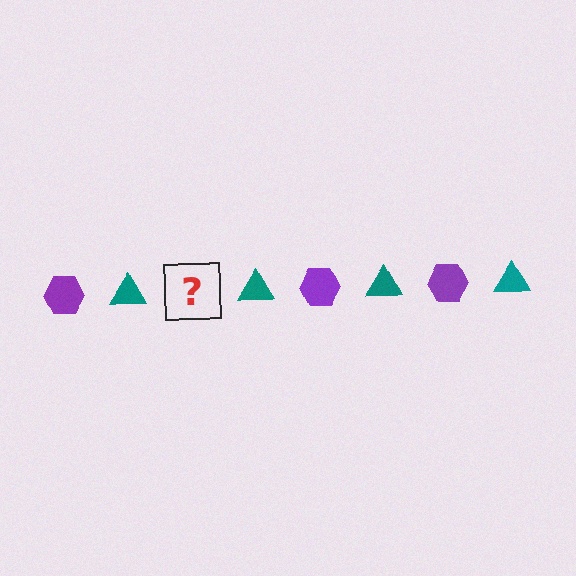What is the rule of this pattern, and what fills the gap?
The rule is that the pattern alternates between purple hexagon and teal triangle. The gap should be filled with a purple hexagon.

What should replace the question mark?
The question mark should be replaced with a purple hexagon.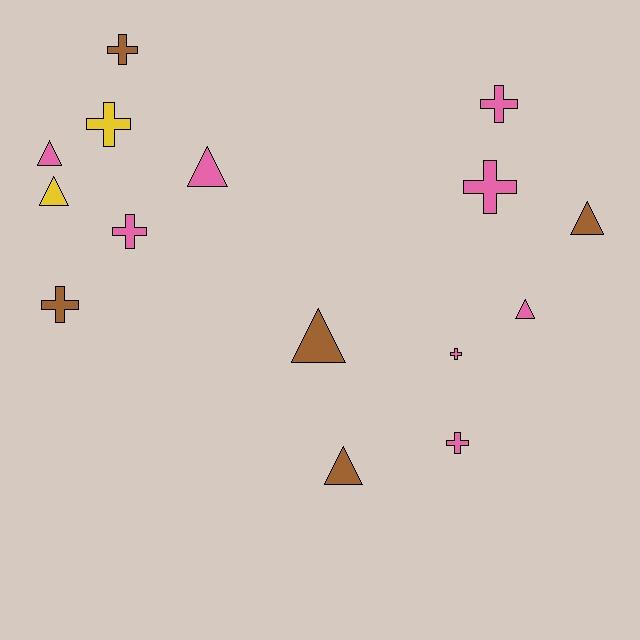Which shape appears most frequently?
Cross, with 8 objects.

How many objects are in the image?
There are 15 objects.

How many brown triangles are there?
There are 3 brown triangles.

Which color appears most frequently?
Pink, with 8 objects.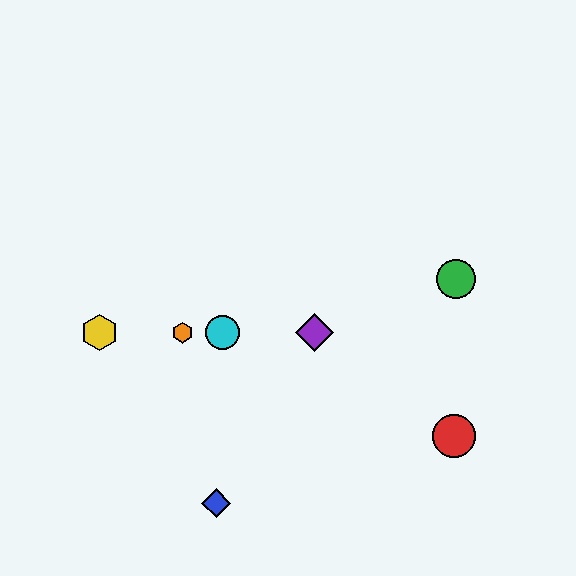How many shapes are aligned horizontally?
4 shapes (the yellow hexagon, the purple diamond, the orange hexagon, the cyan circle) are aligned horizontally.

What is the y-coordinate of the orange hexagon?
The orange hexagon is at y≈333.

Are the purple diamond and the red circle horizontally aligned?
No, the purple diamond is at y≈333 and the red circle is at y≈436.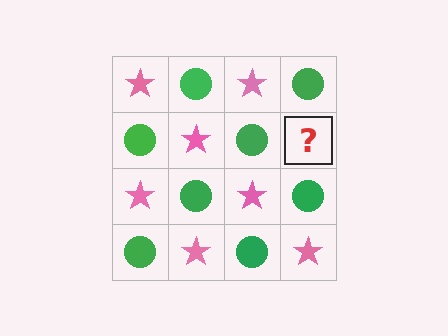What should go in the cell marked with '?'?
The missing cell should contain a pink star.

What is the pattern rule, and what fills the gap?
The rule is that it alternates pink star and green circle in a checkerboard pattern. The gap should be filled with a pink star.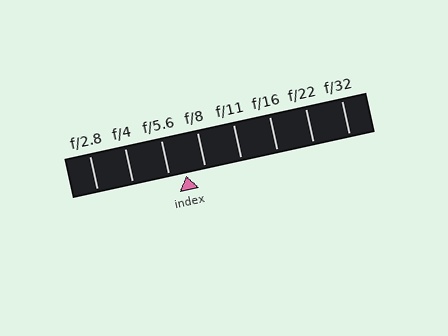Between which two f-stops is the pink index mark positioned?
The index mark is between f/5.6 and f/8.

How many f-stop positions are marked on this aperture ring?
There are 8 f-stop positions marked.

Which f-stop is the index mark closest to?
The index mark is closest to f/5.6.